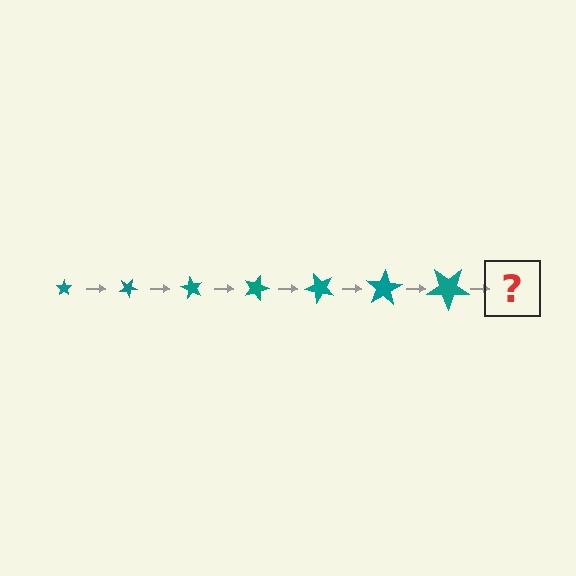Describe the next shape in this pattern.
It should be a star, larger than the previous one and rotated 210 degrees from the start.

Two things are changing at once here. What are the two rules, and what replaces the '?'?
The two rules are that the star grows larger each step and it rotates 30 degrees each step. The '?' should be a star, larger than the previous one and rotated 210 degrees from the start.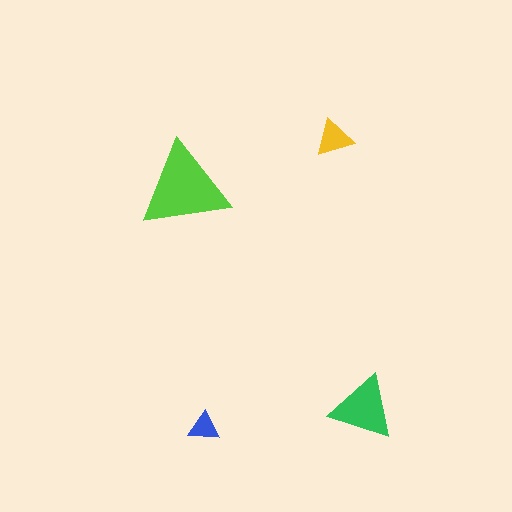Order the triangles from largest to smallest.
the lime one, the green one, the yellow one, the blue one.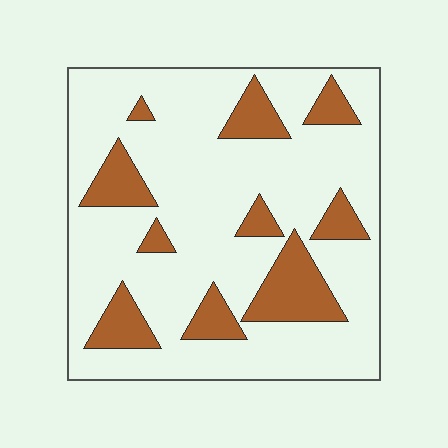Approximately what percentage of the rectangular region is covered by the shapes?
Approximately 20%.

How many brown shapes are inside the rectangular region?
10.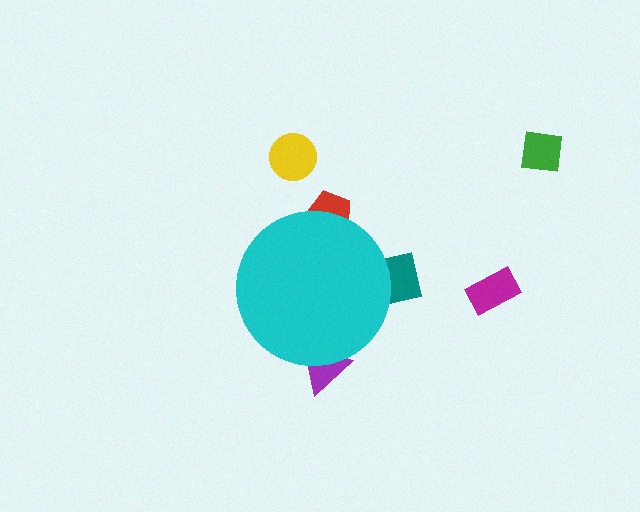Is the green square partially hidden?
No, the green square is fully visible.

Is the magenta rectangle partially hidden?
No, the magenta rectangle is fully visible.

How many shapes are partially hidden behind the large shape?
3 shapes are partially hidden.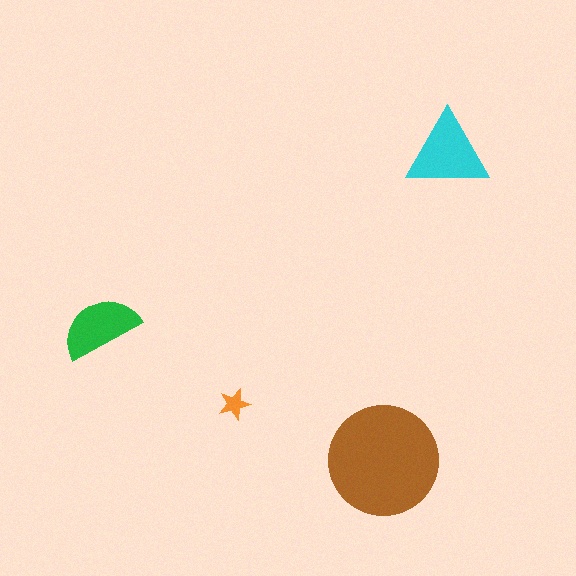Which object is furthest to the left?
The green semicircle is leftmost.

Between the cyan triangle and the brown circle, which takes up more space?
The brown circle.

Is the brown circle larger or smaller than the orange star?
Larger.